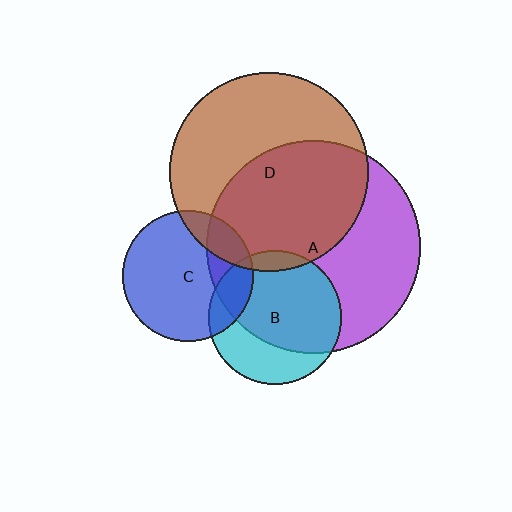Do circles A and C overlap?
Yes.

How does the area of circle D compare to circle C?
Approximately 2.3 times.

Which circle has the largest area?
Circle A (purple).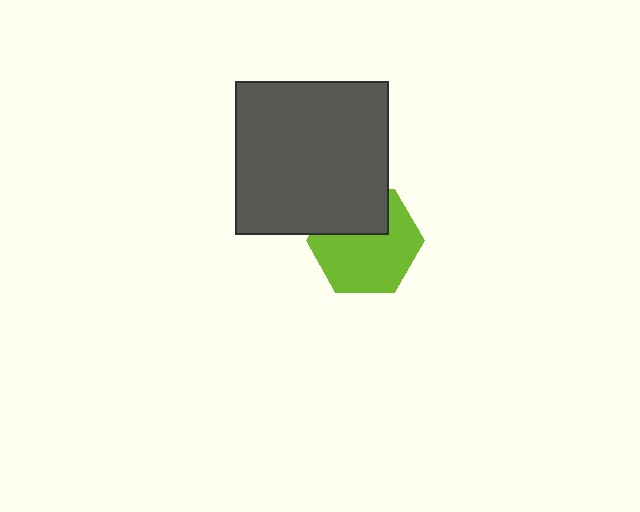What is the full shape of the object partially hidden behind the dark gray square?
The partially hidden object is a lime hexagon.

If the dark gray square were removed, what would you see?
You would see the complete lime hexagon.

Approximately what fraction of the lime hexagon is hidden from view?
Roughly 33% of the lime hexagon is hidden behind the dark gray square.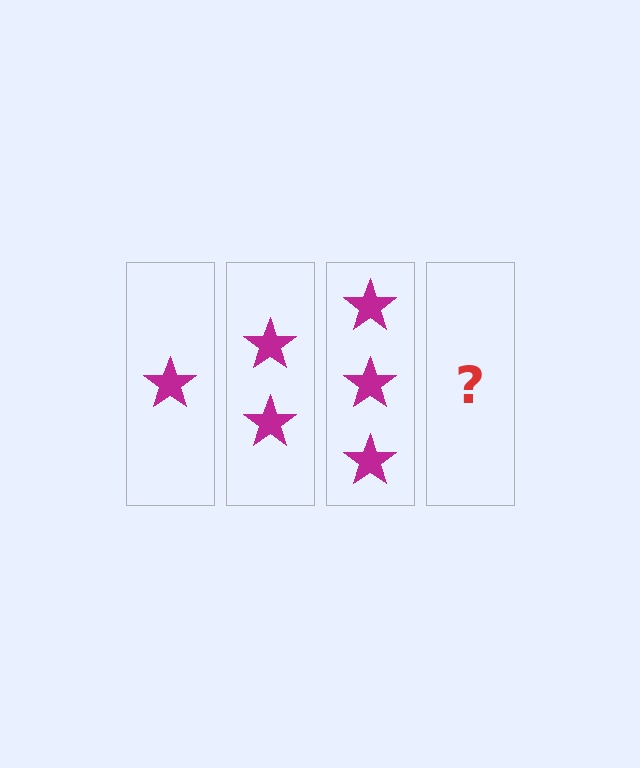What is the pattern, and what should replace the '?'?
The pattern is that each step adds one more star. The '?' should be 4 stars.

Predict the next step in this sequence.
The next step is 4 stars.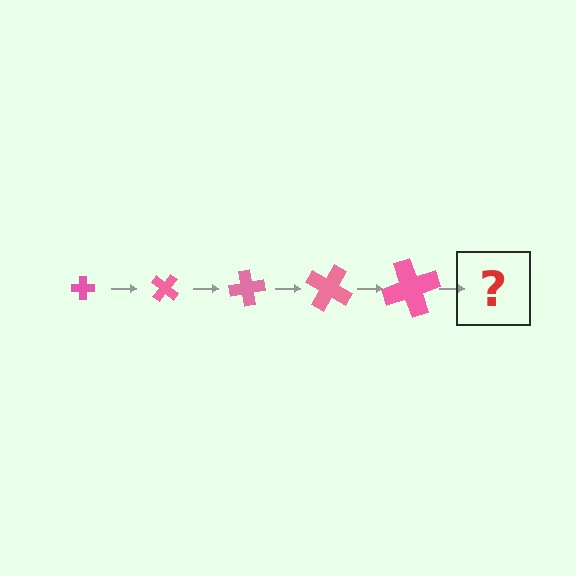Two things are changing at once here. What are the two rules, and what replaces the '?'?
The two rules are that the cross grows larger each step and it rotates 40 degrees each step. The '?' should be a cross, larger than the previous one and rotated 200 degrees from the start.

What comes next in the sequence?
The next element should be a cross, larger than the previous one and rotated 200 degrees from the start.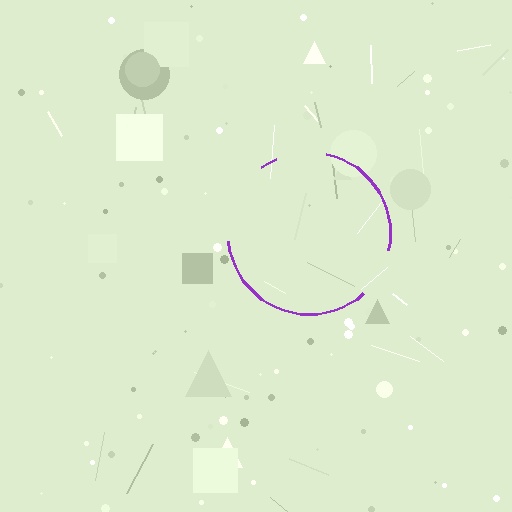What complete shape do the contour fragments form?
The contour fragments form a circle.